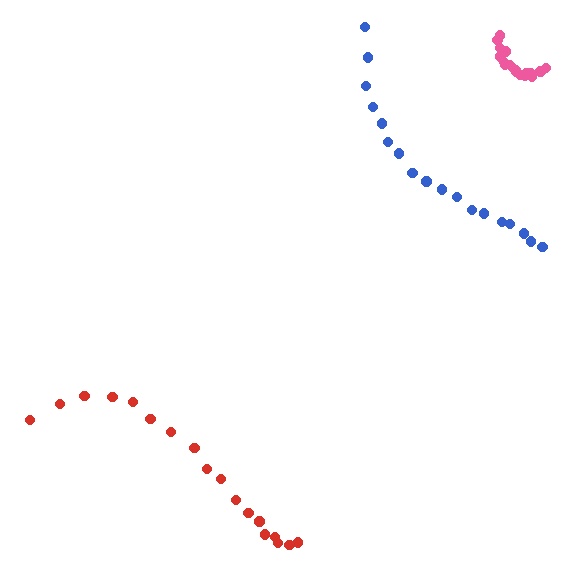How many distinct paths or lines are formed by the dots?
There are 3 distinct paths.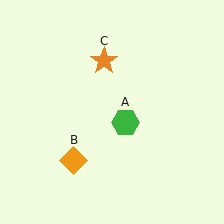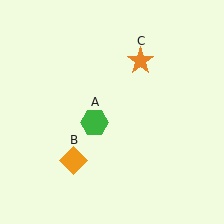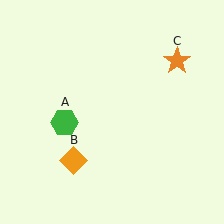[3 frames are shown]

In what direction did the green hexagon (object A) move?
The green hexagon (object A) moved left.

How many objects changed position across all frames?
2 objects changed position: green hexagon (object A), orange star (object C).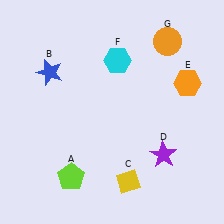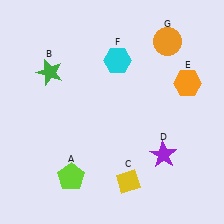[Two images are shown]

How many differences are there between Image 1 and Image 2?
There is 1 difference between the two images.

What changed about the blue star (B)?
In Image 1, B is blue. In Image 2, it changed to green.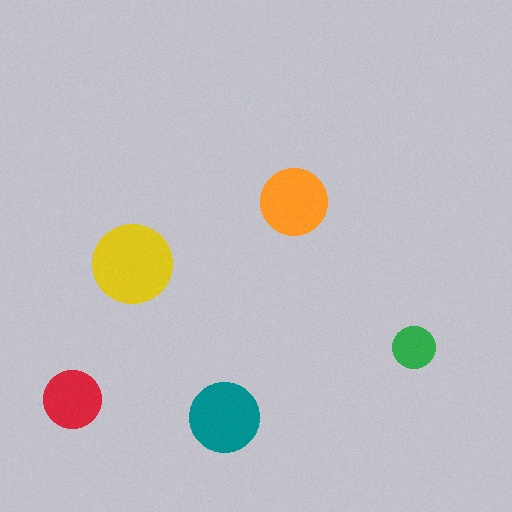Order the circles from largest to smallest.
the yellow one, the teal one, the orange one, the red one, the green one.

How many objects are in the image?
There are 5 objects in the image.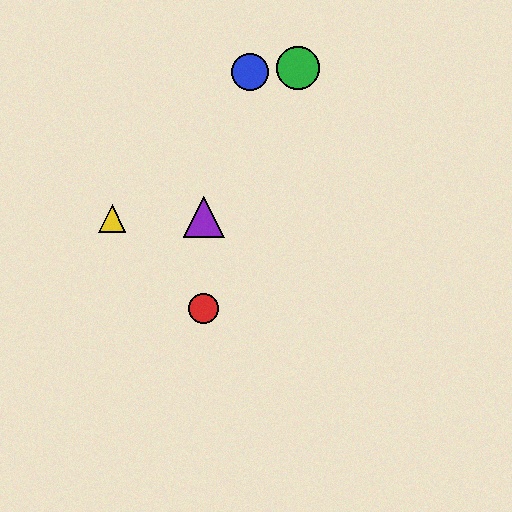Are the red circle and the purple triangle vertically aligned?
Yes, both are at x≈204.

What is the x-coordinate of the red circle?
The red circle is at x≈204.